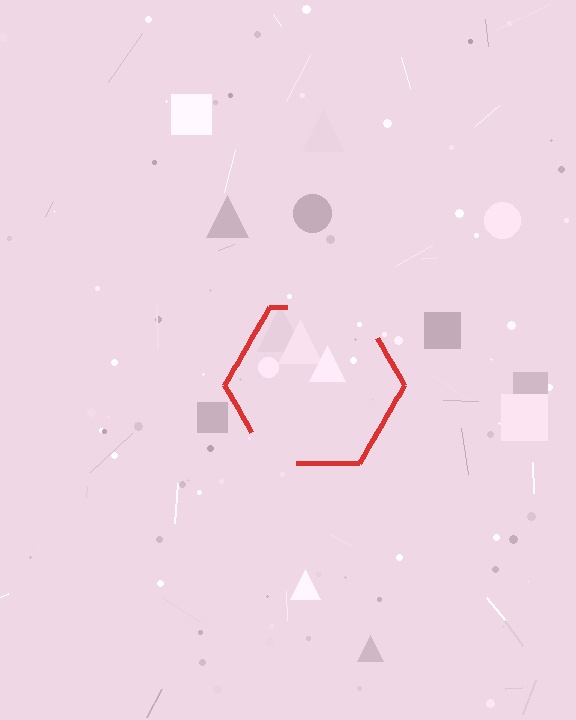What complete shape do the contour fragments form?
The contour fragments form a hexagon.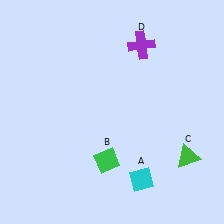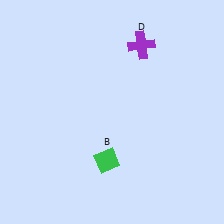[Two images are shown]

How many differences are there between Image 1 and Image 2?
There are 2 differences between the two images.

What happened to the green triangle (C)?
The green triangle (C) was removed in Image 2. It was in the bottom-right area of Image 1.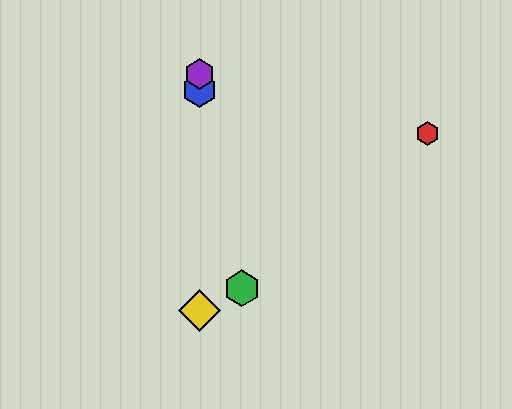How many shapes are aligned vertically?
3 shapes (the blue hexagon, the yellow diamond, the purple hexagon) are aligned vertically.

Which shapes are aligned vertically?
The blue hexagon, the yellow diamond, the purple hexagon are aligned vertically.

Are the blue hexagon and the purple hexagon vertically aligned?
Yes, both are at x≈200.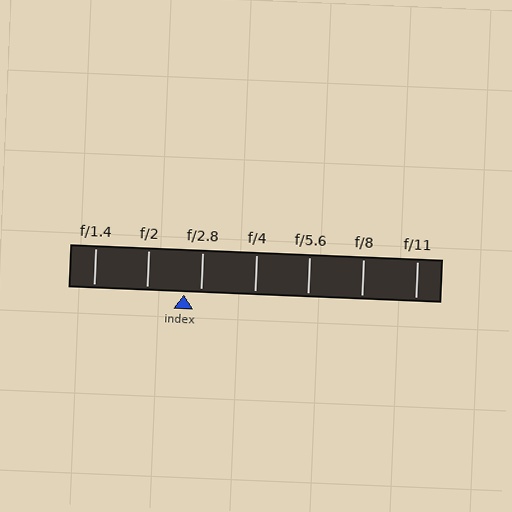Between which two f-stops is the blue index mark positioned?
The index mark is between f/2 and f/2.8.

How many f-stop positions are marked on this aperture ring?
There are 7 f-stop positions marked.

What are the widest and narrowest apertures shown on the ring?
The widest aperture shown is f/1.4 and the narrowest is f/11.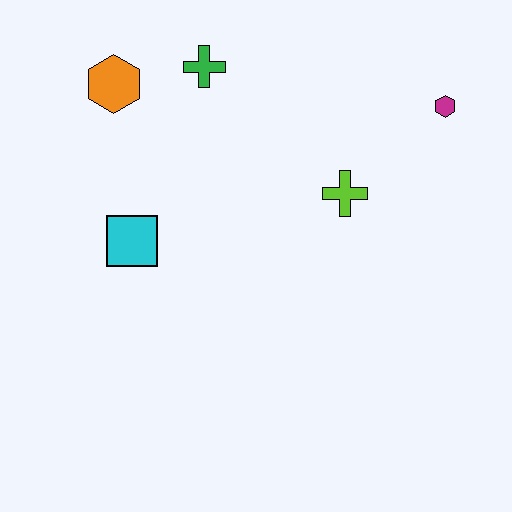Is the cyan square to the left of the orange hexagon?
No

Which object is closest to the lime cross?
The magenta hexagon is closest to the lime cross.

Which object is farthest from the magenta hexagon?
The cyan square is farthest from the magenta hexagon.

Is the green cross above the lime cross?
Yes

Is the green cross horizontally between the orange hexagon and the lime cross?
Yes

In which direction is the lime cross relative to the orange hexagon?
The lime cross is to the right of the orange hexagon.